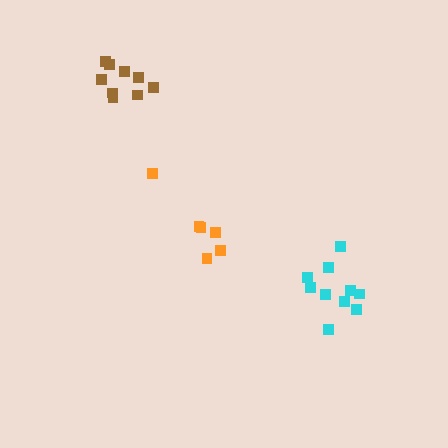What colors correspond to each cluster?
The clusters are colored: brown, orange, cyan.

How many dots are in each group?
Group 1: 9 dots, Group 2: 6 dots, Group 3: 10 dots (25 total).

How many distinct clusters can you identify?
There are 3 distinct clusters.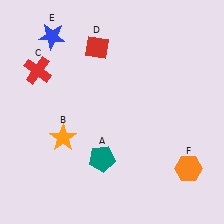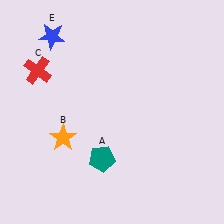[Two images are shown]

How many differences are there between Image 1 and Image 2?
There are 2 differences between the two images.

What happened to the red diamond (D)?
The red diamond (D) was removed in Image 2. It was in the top-left area of Image 1.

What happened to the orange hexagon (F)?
The orange hexagon (F) was removed in Image 2. It was in the bottom-right area of Image 1.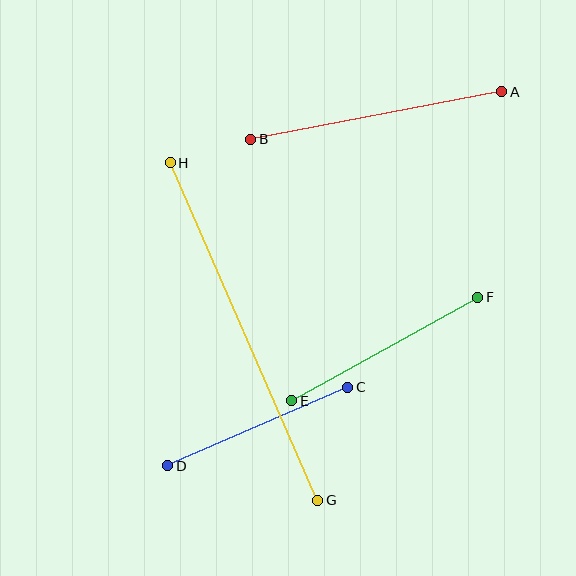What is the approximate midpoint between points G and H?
The midpoint is at approximately (244, 332) pixels.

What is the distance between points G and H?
The distance is approximately 369 pixels.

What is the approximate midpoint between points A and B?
The midpoint is at approximately (376, 115) pixels.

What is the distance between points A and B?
The distance is approximately 256 pixels.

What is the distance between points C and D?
The distance is approximately 196 pixels.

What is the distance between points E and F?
The distance is approximately 213 pixels.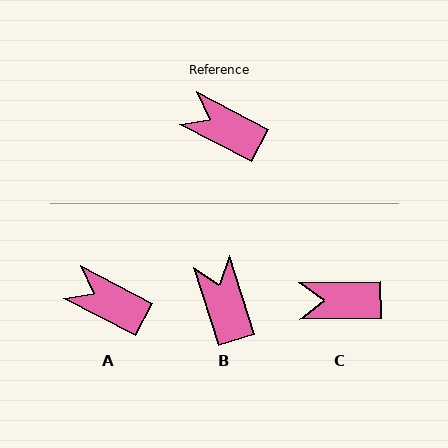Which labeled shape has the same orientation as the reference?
A.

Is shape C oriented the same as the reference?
No, it is off by about 28 degrees.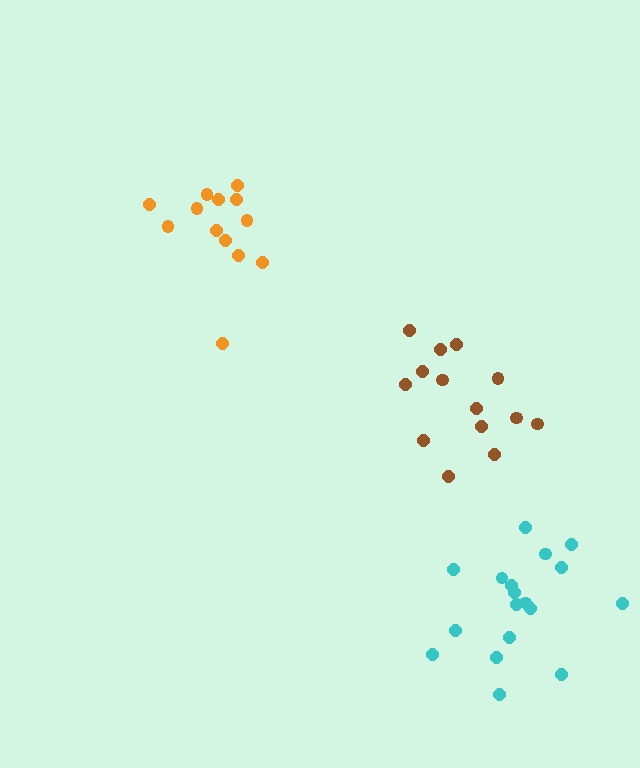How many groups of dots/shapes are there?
There are 3 groups.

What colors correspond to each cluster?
The clusters are colored: brown, cyan, orange.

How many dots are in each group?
Group 1: 14 dots, Group 2: 18 dots, Group 3: 13 dots (45 total).